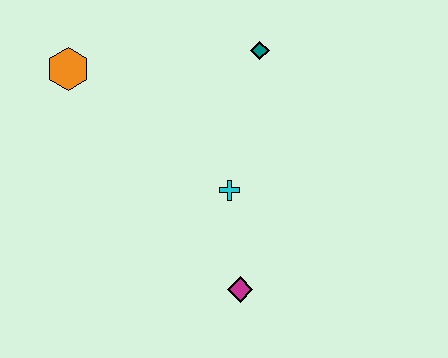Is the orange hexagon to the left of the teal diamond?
Yes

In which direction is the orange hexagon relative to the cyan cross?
The orange hexagon is to the left of the cyan cross.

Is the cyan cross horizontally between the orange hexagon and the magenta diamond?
Yes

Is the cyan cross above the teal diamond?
No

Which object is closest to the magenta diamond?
The cyan cross is closest to the magenta diamond.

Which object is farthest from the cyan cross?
The orange hexagon is farthest from the cyan cross.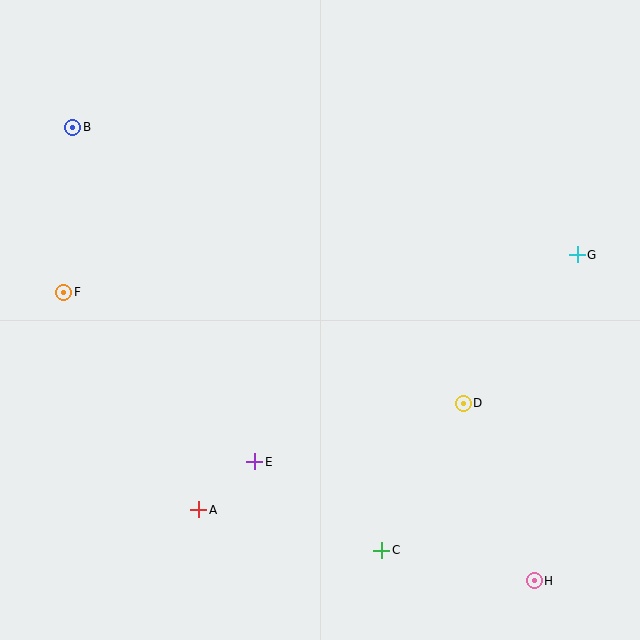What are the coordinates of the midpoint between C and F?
The midpoint between C and F is at (223, 421).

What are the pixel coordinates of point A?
Point A is at (199, 510).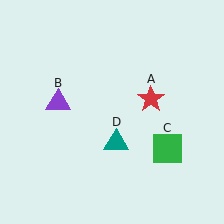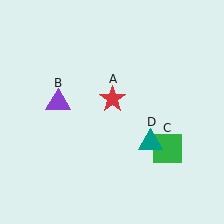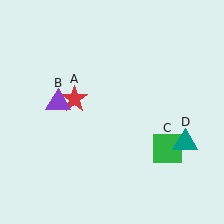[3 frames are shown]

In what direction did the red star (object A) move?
The red star (object A) moved left.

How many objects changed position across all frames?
2 objects changed position: red star (object A), teal triangle (object D).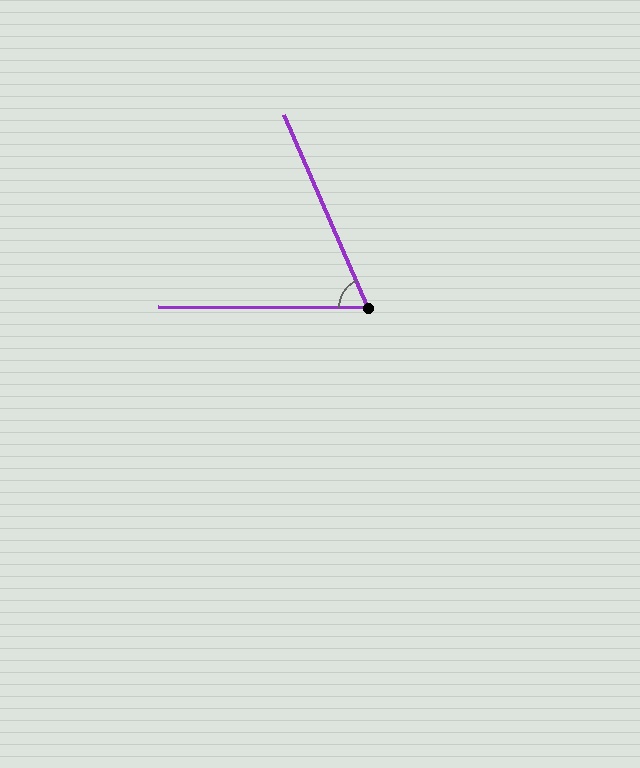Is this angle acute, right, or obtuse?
It is acute.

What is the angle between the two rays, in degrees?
Approximately 66 degrees.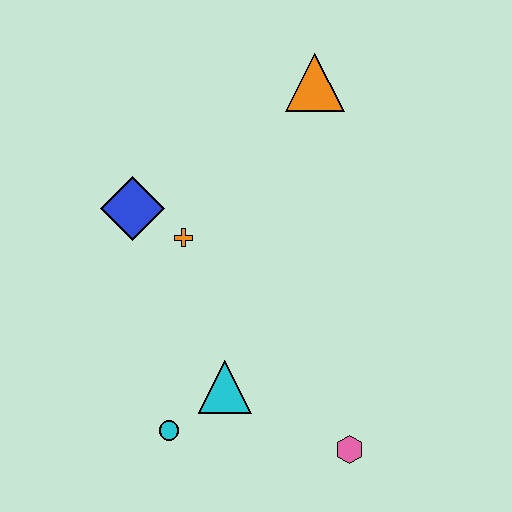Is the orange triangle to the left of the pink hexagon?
Yes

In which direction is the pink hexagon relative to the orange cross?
The pink hexagon is below the orange cross.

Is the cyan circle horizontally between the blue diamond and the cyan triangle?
Yes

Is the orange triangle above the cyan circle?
Yes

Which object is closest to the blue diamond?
The orange cross is closest to the blue diamond.